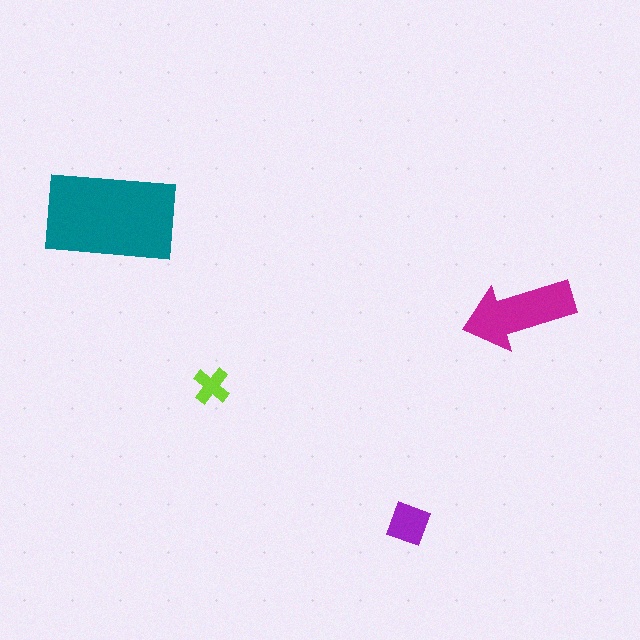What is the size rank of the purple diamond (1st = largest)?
3rd.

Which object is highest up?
The teal rectangle is topmost.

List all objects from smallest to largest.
The lime cross, the purple diamond, the magenta arrow, the teal rectangle.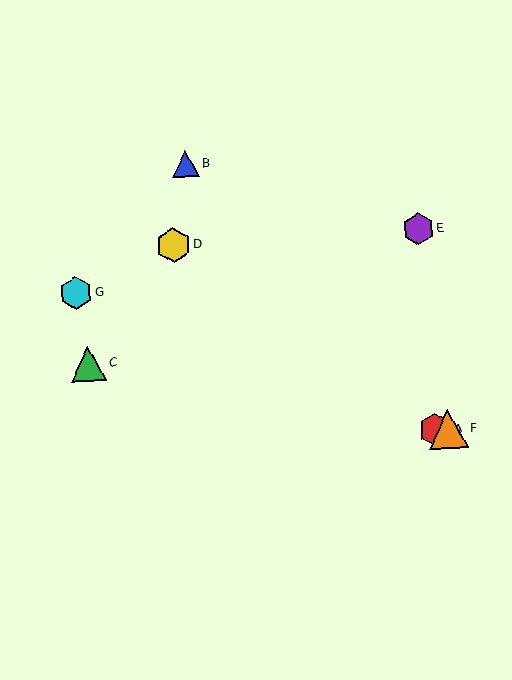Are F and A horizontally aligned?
Yes, both are at y≈429.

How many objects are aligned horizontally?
2 objects (A, F) are aligned horizontally.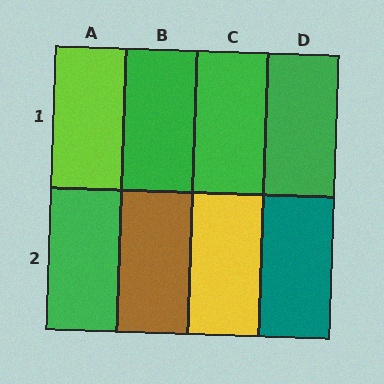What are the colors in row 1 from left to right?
Lime, green, green, green.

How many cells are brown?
1 cell is brown.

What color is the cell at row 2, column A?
Green.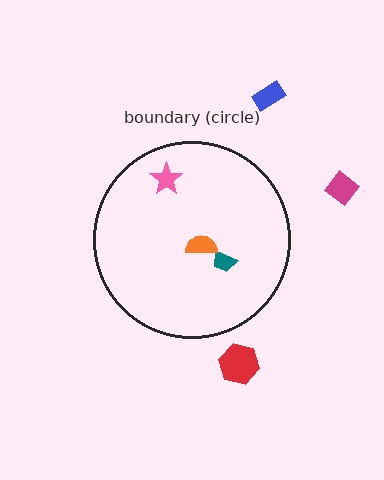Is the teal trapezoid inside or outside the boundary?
Inside.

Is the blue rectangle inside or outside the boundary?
Outside.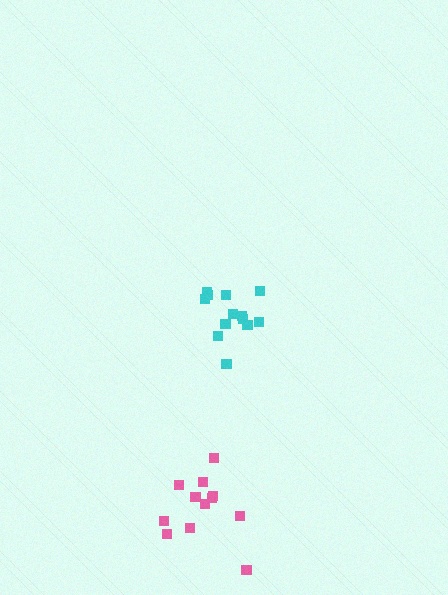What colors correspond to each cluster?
The clusters are colored: pink, cyan.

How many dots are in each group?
Group 1: 12 dots, Group 2: 13 dots (25 total).